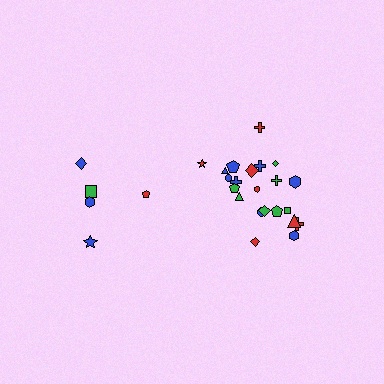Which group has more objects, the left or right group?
The right group.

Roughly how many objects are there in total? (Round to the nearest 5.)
Roughly 25 objects in total.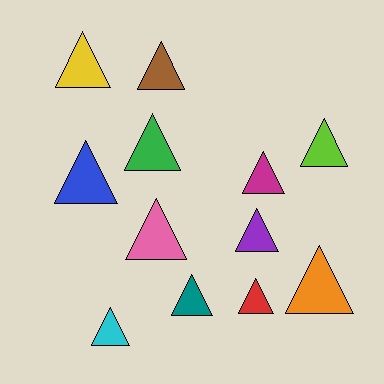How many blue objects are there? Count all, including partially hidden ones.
There is 1 blue object.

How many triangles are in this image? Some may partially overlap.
There are 12 triangles.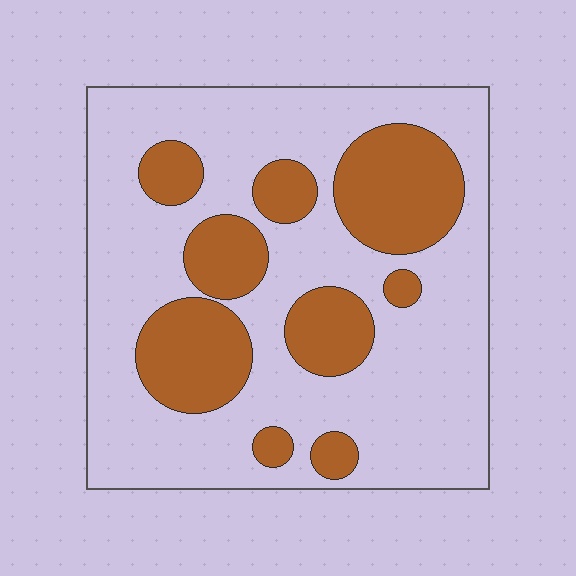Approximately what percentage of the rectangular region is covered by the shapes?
Approximately 30%.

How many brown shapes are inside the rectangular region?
9.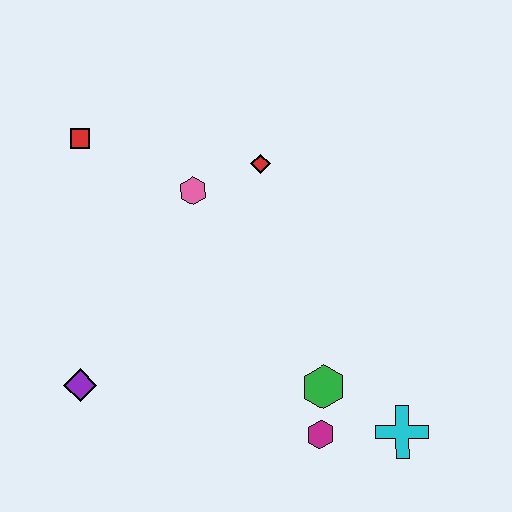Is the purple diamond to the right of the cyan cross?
No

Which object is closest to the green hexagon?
The magenta hexagon is closest to the green hexagon.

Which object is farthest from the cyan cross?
The red square is farthest from the cyan cross.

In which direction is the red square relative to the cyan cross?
The red square is to the left of the cyan cross.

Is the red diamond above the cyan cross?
Yes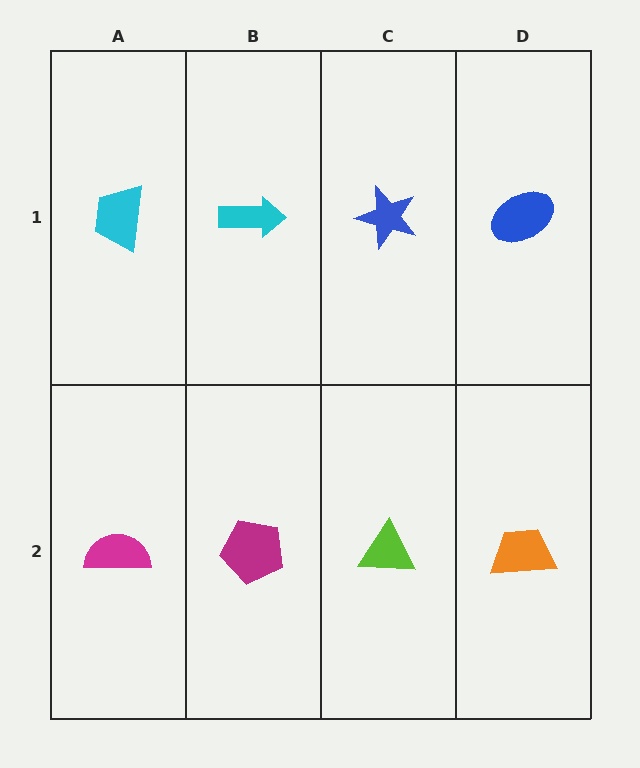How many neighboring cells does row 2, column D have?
2.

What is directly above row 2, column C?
A blue star.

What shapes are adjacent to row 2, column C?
A blue star (row 1, column C), a magenta pentagon (row 2, column B), an orange trapezoid (row 2, column D).